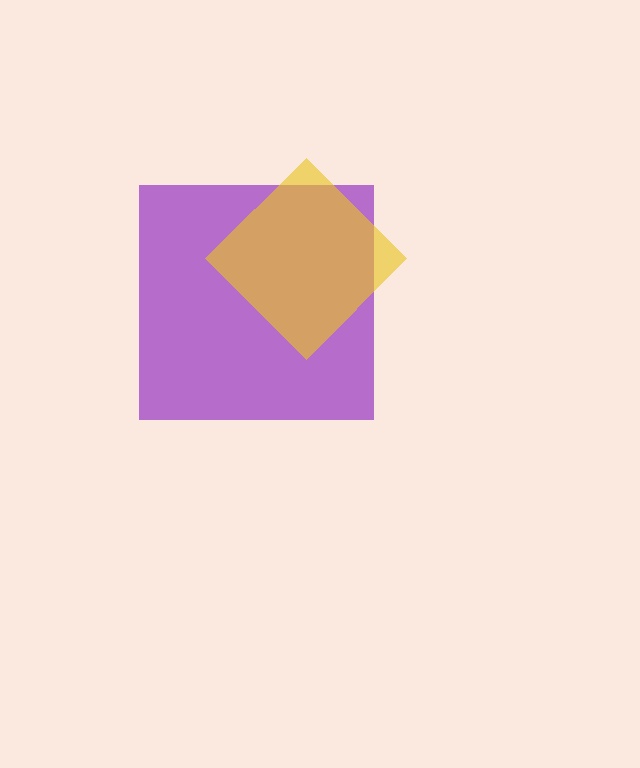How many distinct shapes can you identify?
There are 2 distinct shapes: a purple square, a yellow diamond.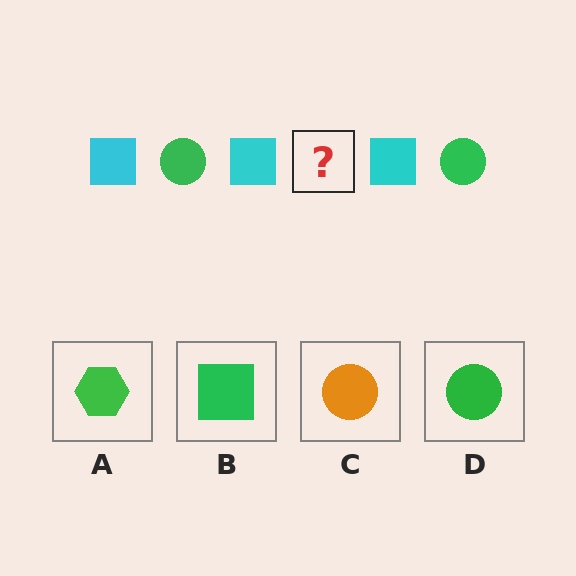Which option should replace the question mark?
Option D.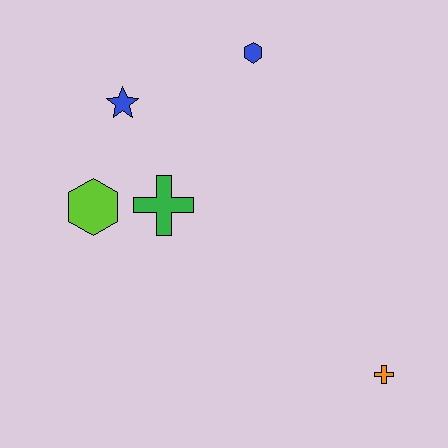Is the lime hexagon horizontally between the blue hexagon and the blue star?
No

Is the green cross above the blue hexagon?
No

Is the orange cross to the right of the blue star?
Yes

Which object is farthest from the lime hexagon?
The orange cross is farthest from the lime hexagon.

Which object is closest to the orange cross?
The green cross is closest to the orange cross.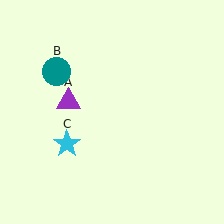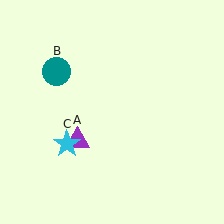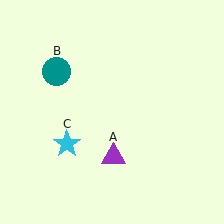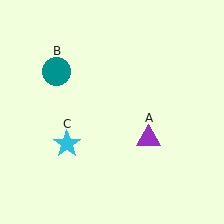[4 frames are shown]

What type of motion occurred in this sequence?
The purple triangle (object A) rotated counterclockwise around the center of the scene.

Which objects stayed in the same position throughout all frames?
Teal circle (object B) and cyan star (object C) remained stationary.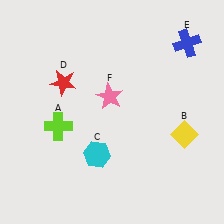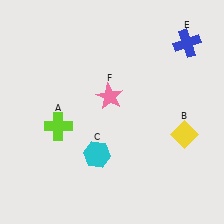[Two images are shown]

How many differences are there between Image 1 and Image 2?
There is 1 difference between the two images.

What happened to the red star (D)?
The red star (D) was removed in Image 2. It was in the top-left area of Image 1.